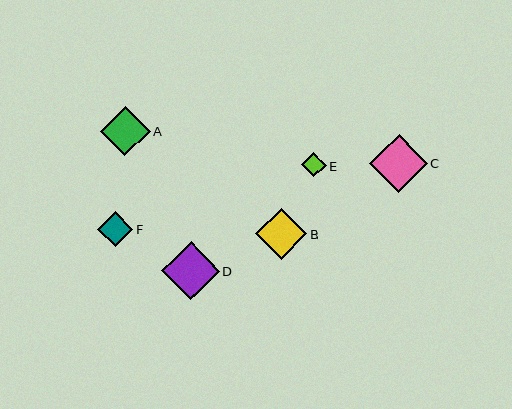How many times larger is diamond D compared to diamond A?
Diamond D is approximately 1.2 times the size of diamond A.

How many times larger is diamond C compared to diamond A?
Diamond C is approximately 1.2 times the size of diamond A.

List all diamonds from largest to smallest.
From largest to smallest: C, D, B, A, F, E.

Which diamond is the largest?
Diamond C is the largest with a size of approximately 58 pixels.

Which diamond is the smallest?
Diamond E is the smallest with a size of approximately 25 pixels.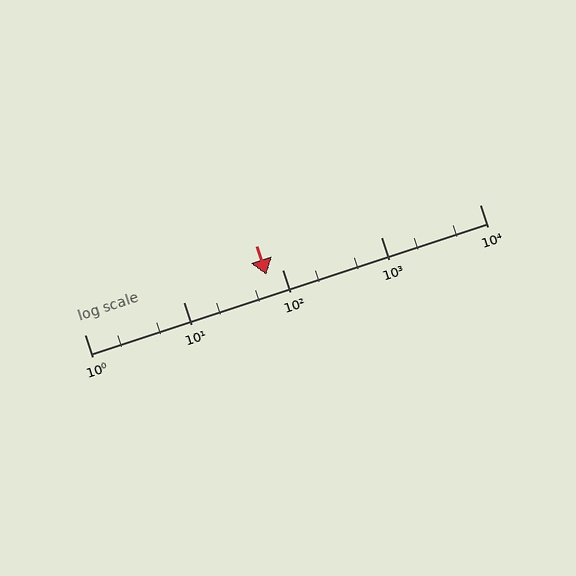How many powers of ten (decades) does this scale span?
The scale spans 4 decades, from 1 to 10000.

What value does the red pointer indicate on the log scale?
The pointer indicates approximately 69.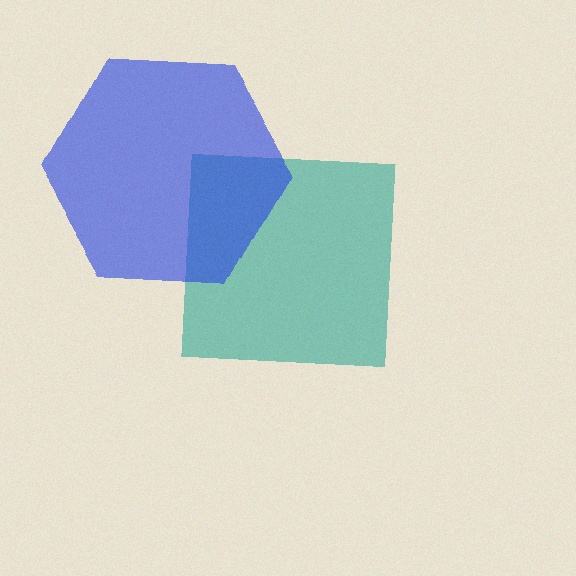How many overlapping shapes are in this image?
There are 2 overlapping shapes in the image.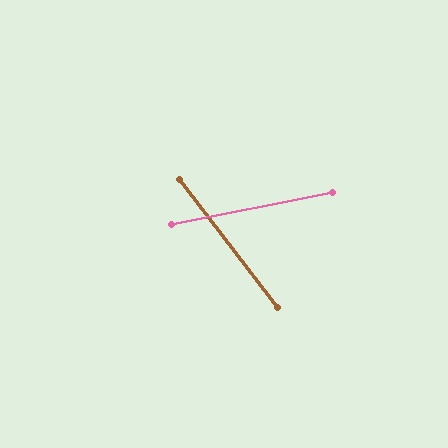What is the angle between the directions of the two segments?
Approximately 64 degrees.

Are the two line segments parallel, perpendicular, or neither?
Neither parallel nor perpendicular — they differ by about 64°.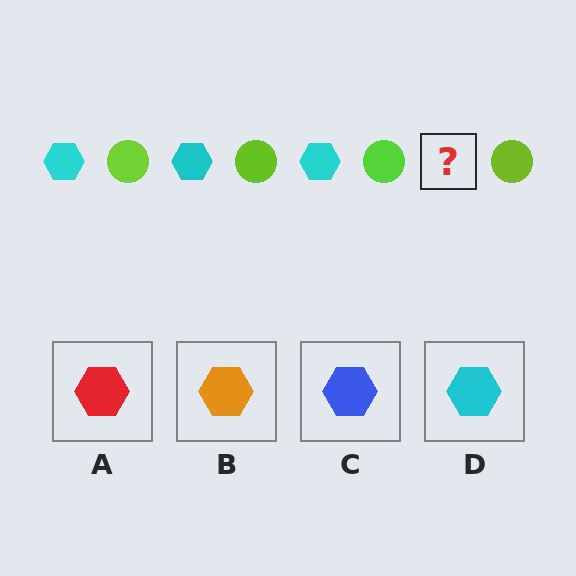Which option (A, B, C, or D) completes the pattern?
D.